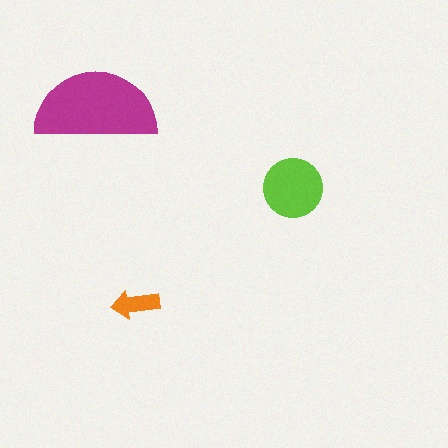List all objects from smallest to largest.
The orange arrow, the lime circle, the magenta semicircle.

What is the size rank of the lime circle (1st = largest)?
2nd.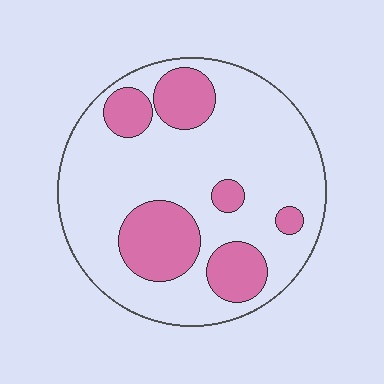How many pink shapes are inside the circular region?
6.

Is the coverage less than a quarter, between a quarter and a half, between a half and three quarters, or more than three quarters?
Between a quarter and a half.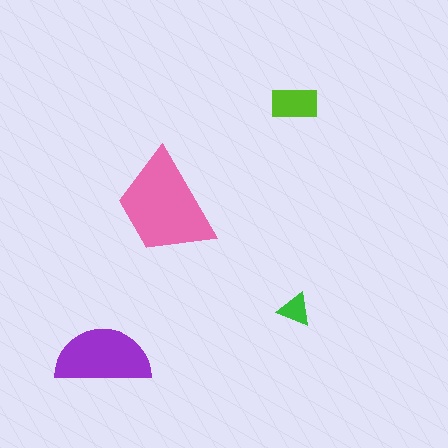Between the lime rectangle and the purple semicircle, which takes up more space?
The purple semicircle.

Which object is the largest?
The pink trapezoid.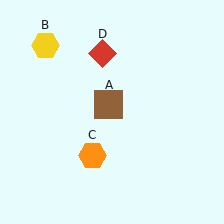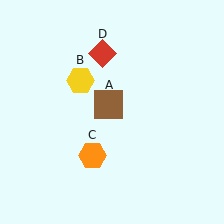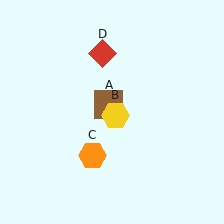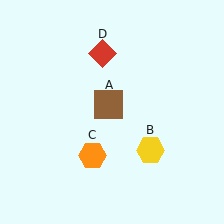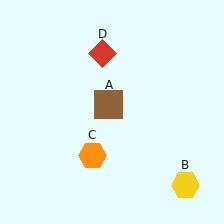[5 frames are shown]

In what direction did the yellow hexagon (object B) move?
The yellow hexagon (object B) moved down and to the right.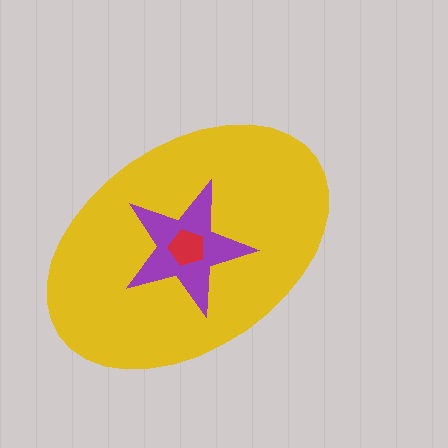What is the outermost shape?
The yellow ellipse.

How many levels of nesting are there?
3.